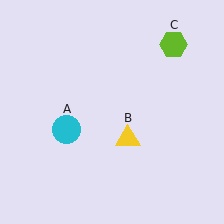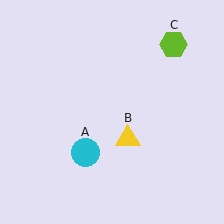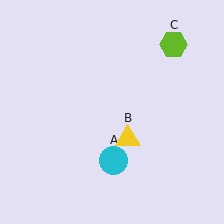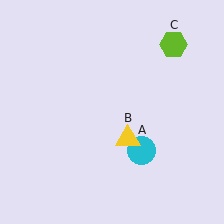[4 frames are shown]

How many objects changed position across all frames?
1 object changed position: cyan circle (object A).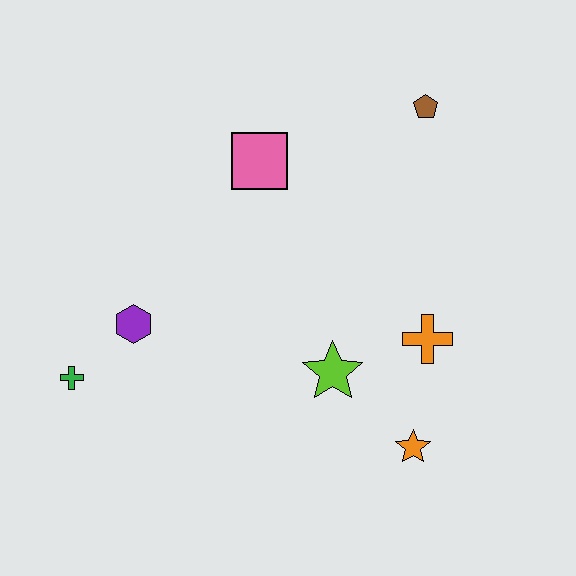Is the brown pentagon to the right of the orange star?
Yes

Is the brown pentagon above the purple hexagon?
Yes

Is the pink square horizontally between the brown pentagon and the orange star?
No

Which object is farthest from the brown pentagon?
The green cross is farthest from the brown pentagon.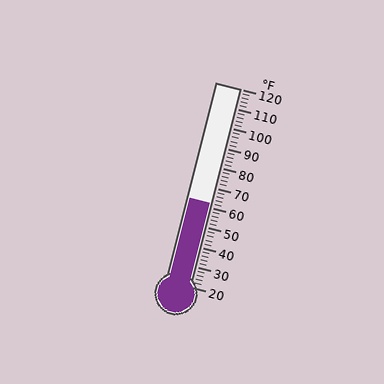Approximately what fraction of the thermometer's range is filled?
The thermometer is filled to approximately 40% of its range.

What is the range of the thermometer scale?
The thermometer scale ranges from 20°F to 120°F.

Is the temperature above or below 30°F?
The temperature is above 30°F.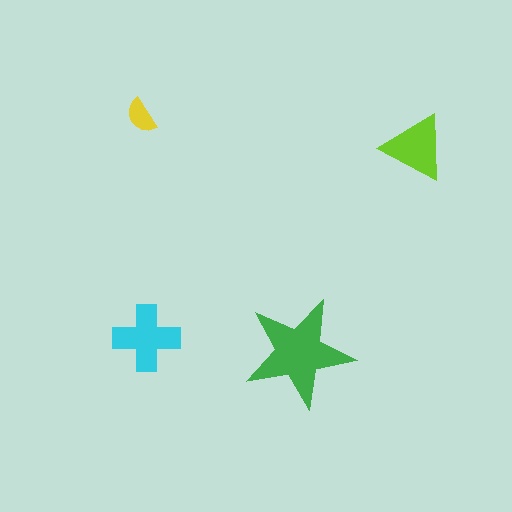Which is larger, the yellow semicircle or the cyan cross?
The cyan cross.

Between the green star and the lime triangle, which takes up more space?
The green star.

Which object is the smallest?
The yellow semicircle.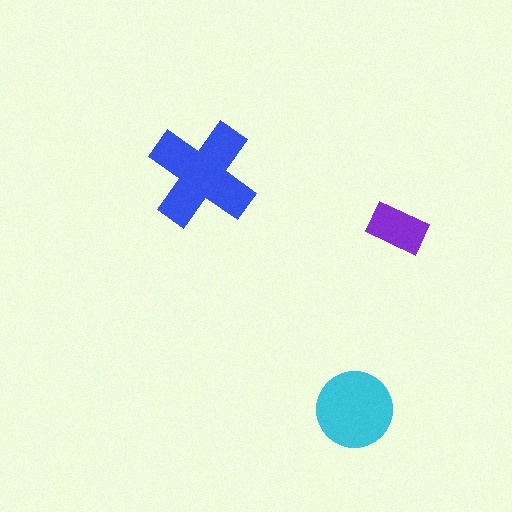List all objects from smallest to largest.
The purple rectangle, the cyan circle, the blue cross.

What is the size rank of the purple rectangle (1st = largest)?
3rd.